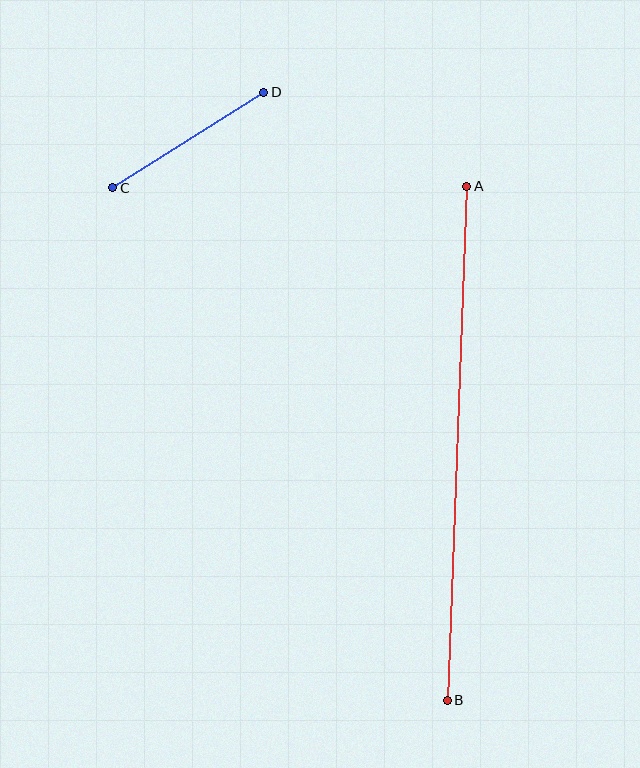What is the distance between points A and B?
The distance is approximately 514 pixels.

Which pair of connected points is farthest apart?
Points A and B are farthest apart.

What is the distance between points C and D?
The distance is approximately 178 pixels.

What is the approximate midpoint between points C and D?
The midpoint is at approximately (188, 140) pixels.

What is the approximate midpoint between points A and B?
The midpoint is at approximately (457, 443) pixels.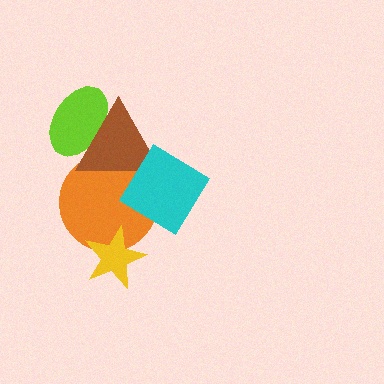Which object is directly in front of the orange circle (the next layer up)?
The brown triangle is directly in front of the orange circle.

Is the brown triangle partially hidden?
Yes, it is partially covered by another shape.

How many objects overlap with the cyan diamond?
2 objects overlap with the cyan diamond.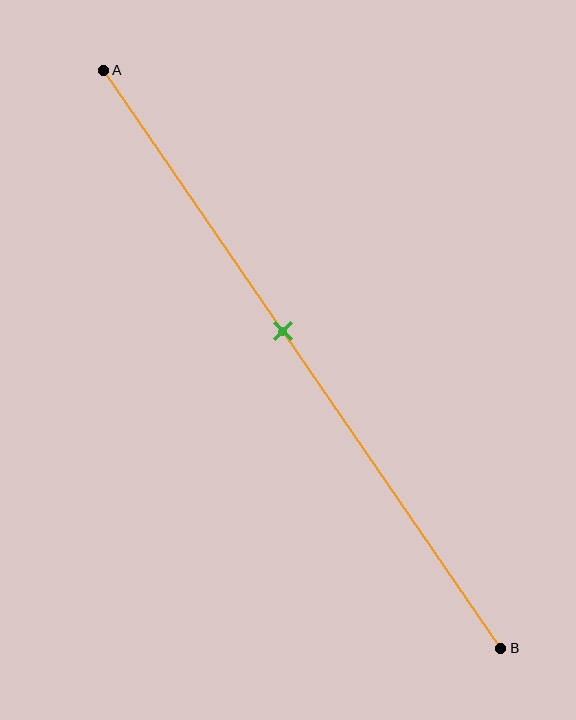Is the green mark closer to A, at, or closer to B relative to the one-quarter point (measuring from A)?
The green mark is closer to point B than the one-quarter point of segment AB.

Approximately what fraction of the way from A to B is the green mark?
The green mark is approximately 45% of the way from A to B.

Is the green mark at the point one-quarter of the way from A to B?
No, the mark is at about 45% from A, not at the 25% one-quarter point.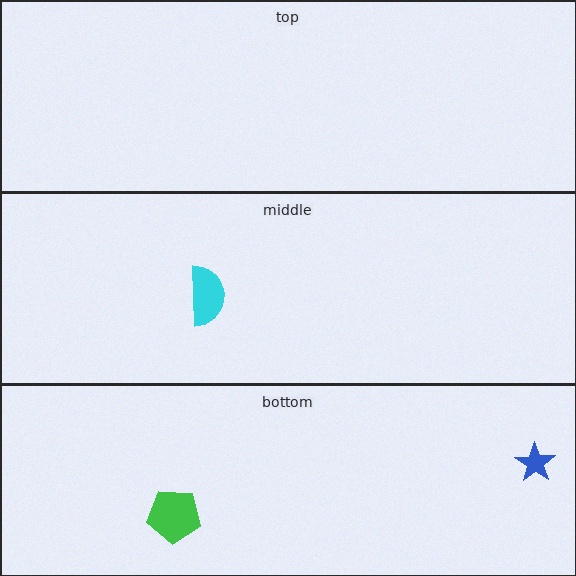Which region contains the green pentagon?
The bottom region.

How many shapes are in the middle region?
1.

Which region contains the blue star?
The bottom region.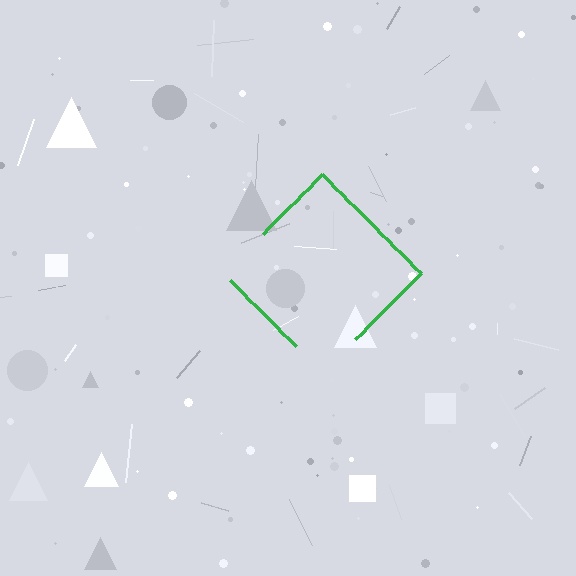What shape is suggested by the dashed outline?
The dashed outline suggests a diamond.